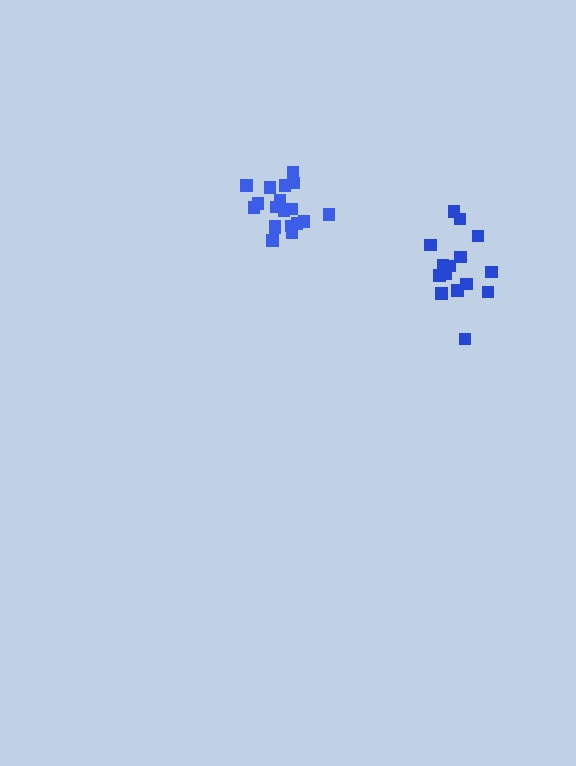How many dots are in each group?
Group 1: 16 dots, Group 2: 19 dots (35 total).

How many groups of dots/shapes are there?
There are 2 groups.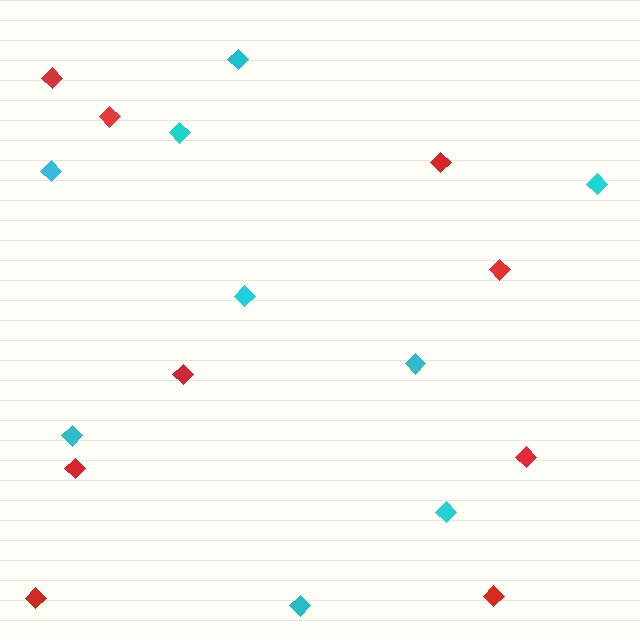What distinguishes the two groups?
There are 2 groups: one group of red diamonds (9) and one group of cyan diamonds (9).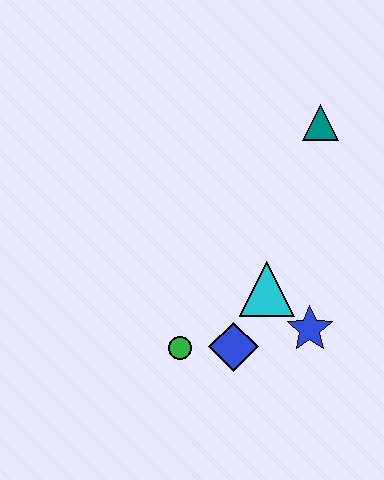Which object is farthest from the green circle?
The teal triangle is farthest from the green circle.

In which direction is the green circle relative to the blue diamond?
The green circle is to the left of the blue diamond.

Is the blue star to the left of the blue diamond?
No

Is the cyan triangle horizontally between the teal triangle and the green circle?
Yes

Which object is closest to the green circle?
The blue diamond is closest to the green circle.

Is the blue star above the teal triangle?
No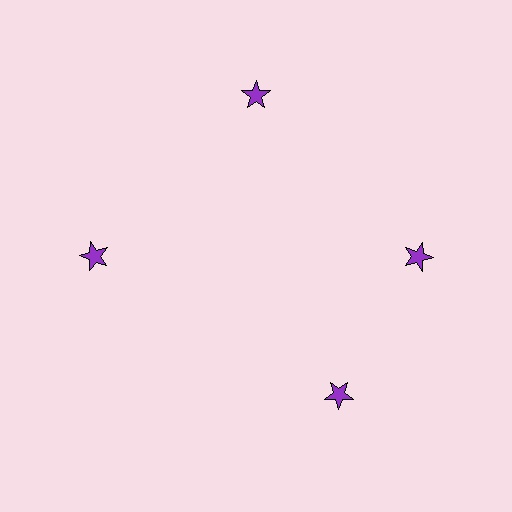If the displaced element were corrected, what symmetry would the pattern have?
It would have 4-fold rotational symmetry — the pattern would map onto itself every 90 degrees.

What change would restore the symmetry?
The symmetry would be restored by rotating it back into even spacing with its neighbors so that all 4 stars sit at equal angles and equal distance from the center.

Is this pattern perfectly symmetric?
No. The 4 purple stars are arranged in a ring, but one element near the 6 o'clock position is rotated out of alignment along the ring, breaking the 4-fold rotational symmetry.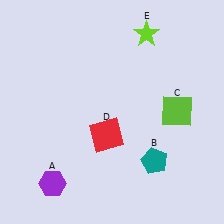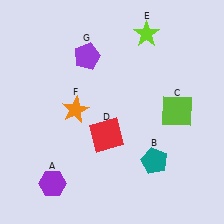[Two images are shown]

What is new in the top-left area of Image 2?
An orange star (F) was added in the top-left area of Image 2.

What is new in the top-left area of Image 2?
A purple pentagon (G) was added in the top-left area of Image 2.